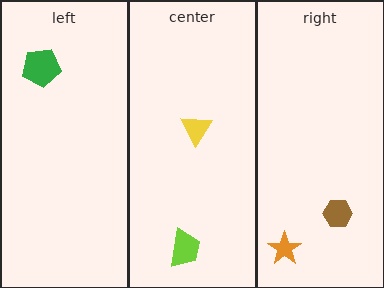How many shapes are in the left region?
1.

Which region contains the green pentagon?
The left region.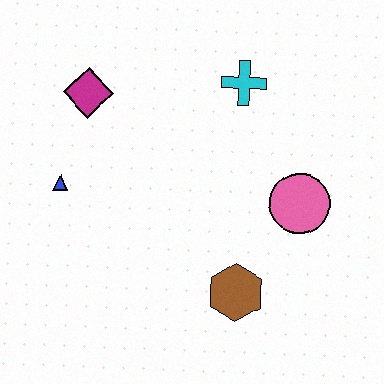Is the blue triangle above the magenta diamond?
No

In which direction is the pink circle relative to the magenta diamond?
The pink circle is to the right of the magenta diamond.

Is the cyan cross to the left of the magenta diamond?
No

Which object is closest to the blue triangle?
The magenta diamond is closest to the blue triangle.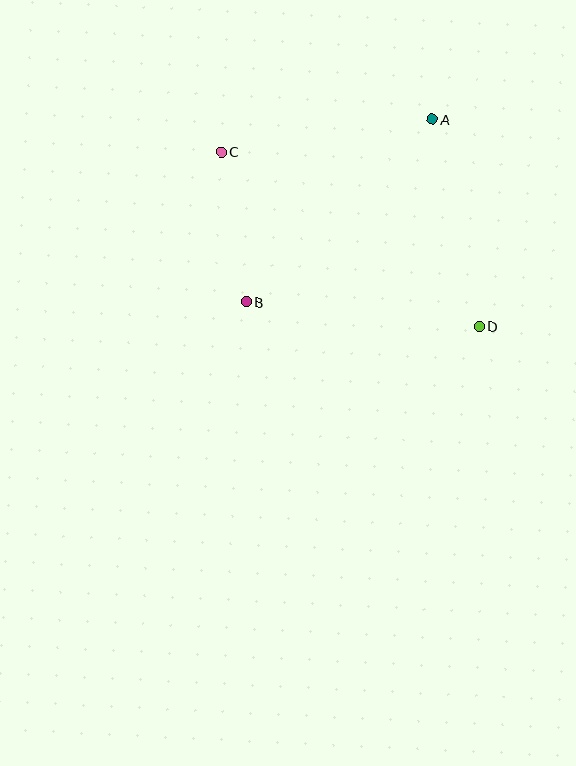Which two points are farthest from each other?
Points C and D are farthest from each other.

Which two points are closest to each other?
Points B and C are closest to each other.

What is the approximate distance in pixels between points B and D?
The distance between B and D is approximately 234 pixels.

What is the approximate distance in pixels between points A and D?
The distance between A and D is approximately 212 pixels.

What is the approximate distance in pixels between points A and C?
The distance between A and C is approximately 214 pixels.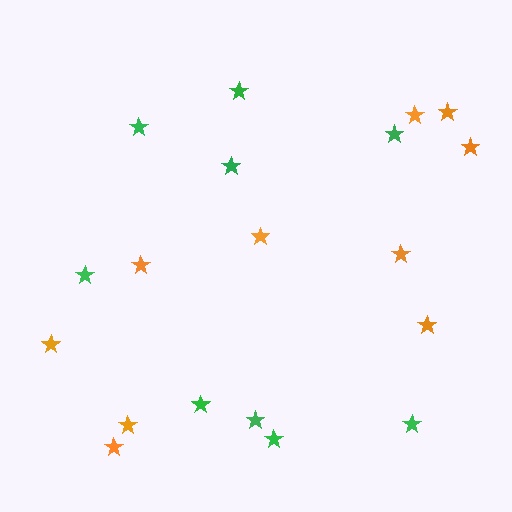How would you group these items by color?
There are 2 groups: one group of green stars (9) and one group of orange stars (10).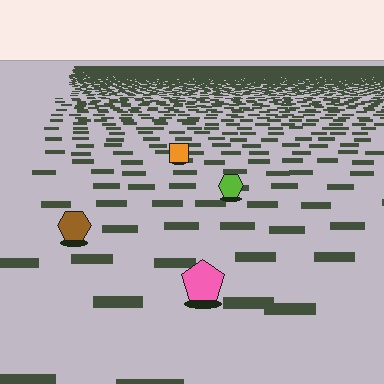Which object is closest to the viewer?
The pink pentagon is closest. The texture marks near it are larger and more spread out.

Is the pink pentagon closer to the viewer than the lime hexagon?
Yes. The pink pentagon is closer — you can tell from the texture gradient: the ground texture is coarser near it.